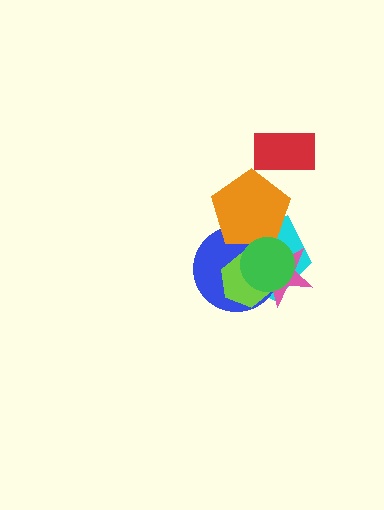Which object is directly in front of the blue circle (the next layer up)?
The orange pentagon is directly in front of the blue circle.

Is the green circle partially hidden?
No, no other shape covers it.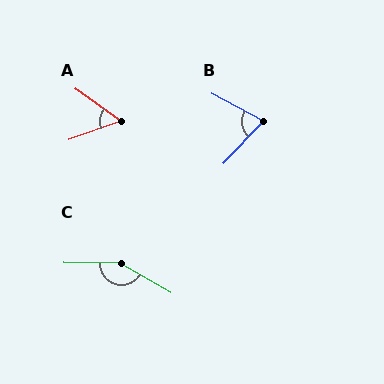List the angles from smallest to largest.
A (55°), B (75°), C (151°).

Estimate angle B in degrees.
Approximately 75 degrees.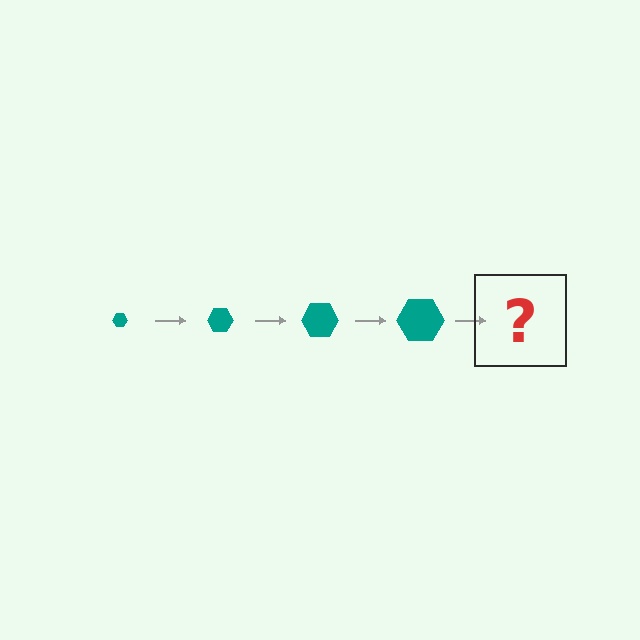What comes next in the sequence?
The next element should be a teal hexagon, larger than the previous one.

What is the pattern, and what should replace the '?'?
The pattern is that the hexagon gets progressively larger each step. The '?' should be a teal hexagon, larger than the previous one.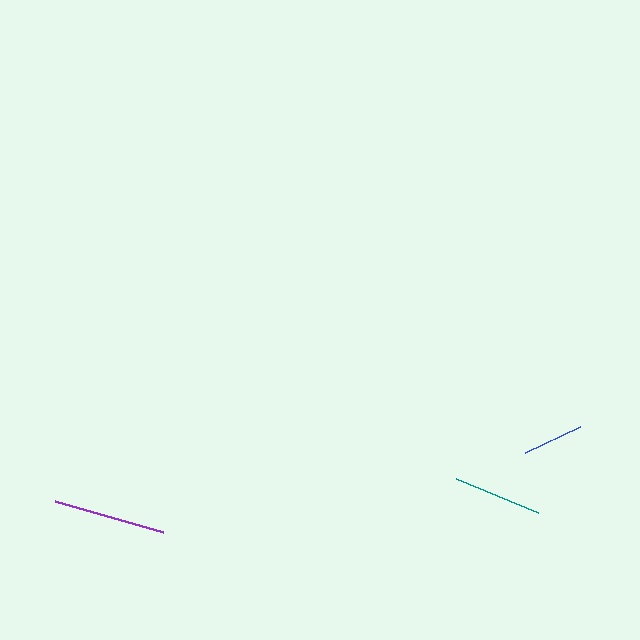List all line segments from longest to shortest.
From longest to shortest: purple, teal, blue.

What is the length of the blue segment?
The blue segment is approximately 60 pixels long.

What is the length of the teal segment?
The teal segment is approximately 89 pixels long.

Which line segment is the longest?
The purple line is the longest at approximately 112 pixels.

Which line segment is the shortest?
The blue line is the shortest at approximately 60 pixels.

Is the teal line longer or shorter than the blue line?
The teal line is longer than the blue line.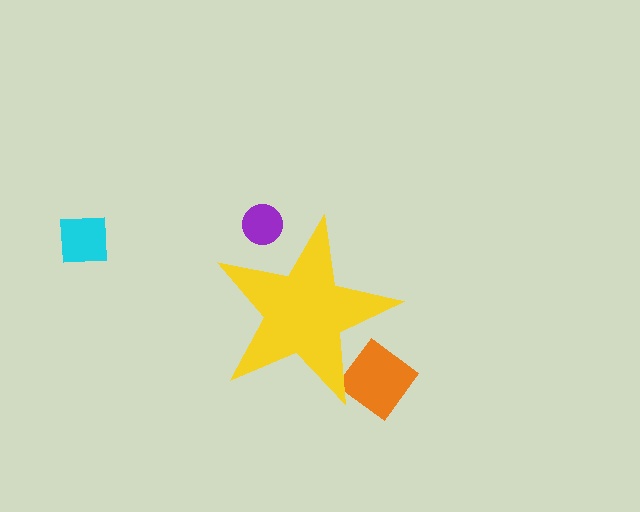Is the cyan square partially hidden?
No, the cyan square is fully visible.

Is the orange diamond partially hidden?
Yes, the orange diamond is partially hidden behind the yellow star.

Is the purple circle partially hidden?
Yes, the purple circle is partially hidden behind the yellow star.